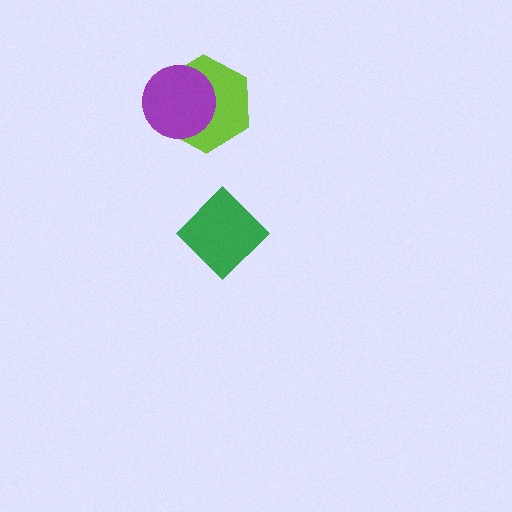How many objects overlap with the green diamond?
0 objects overlap with the green diamond.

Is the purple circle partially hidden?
No, no other shape covers it.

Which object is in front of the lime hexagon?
The purple circle is in front of the lime hexagon.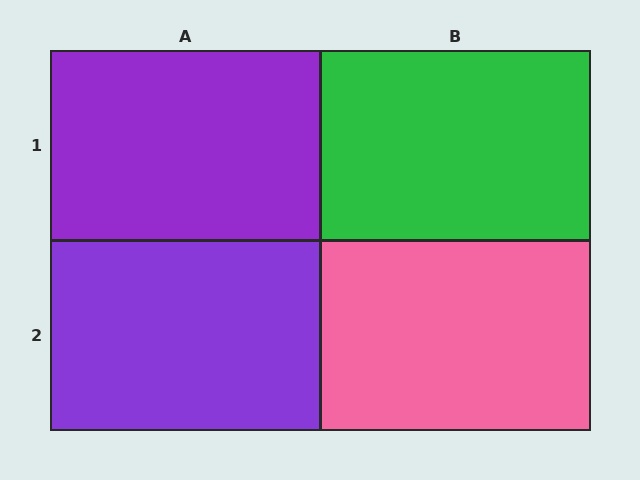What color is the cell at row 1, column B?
Green.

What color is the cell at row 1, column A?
Purple.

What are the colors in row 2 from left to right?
Purple, pink.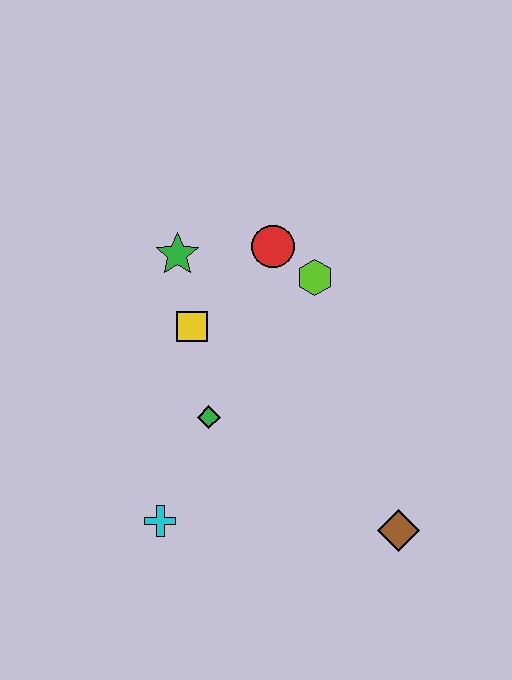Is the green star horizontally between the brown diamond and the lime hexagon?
No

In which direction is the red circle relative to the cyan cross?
The red circle is above the cyan cross.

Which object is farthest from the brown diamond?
The green star is farthest from the brown diamond.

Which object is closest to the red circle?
The lime hexagon is closest to the red circle.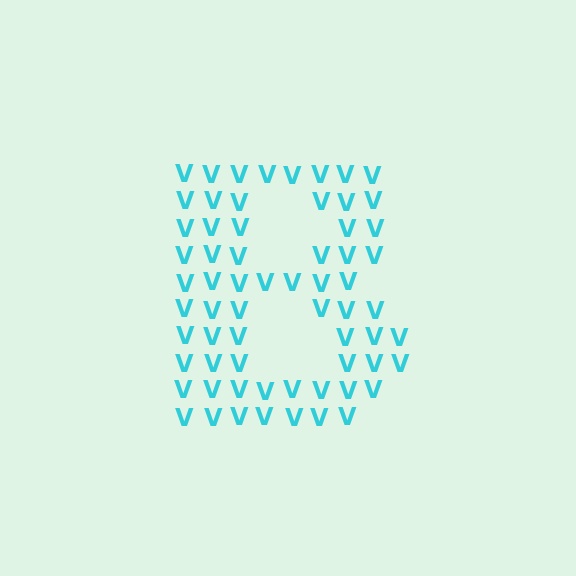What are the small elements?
The small elements are letter V's.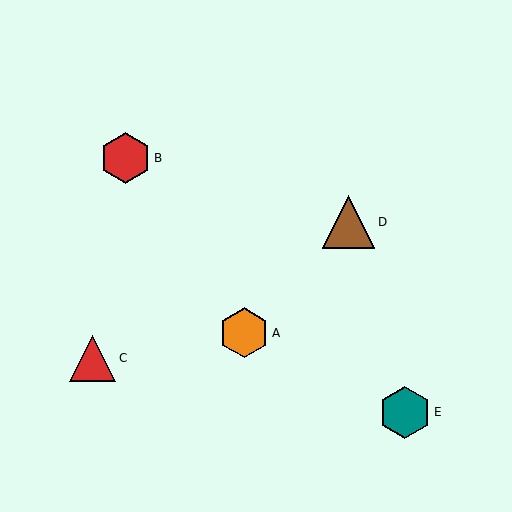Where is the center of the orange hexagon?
The center of the orange hexagon is at (244, 333).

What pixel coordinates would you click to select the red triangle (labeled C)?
Click at (93, 358) to select the red triangle C.